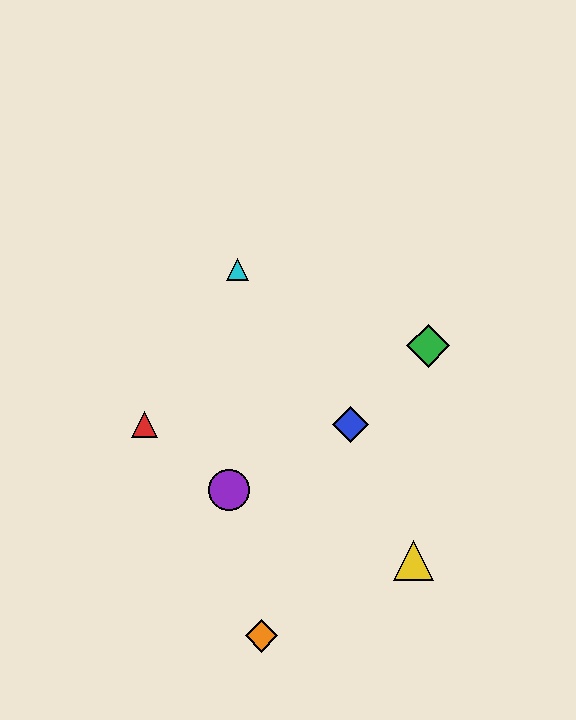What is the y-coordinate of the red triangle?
The red triangle is at y≈424.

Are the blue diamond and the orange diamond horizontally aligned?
No, the blue diamond is at y≈424 and the orange diamond is at y≈636.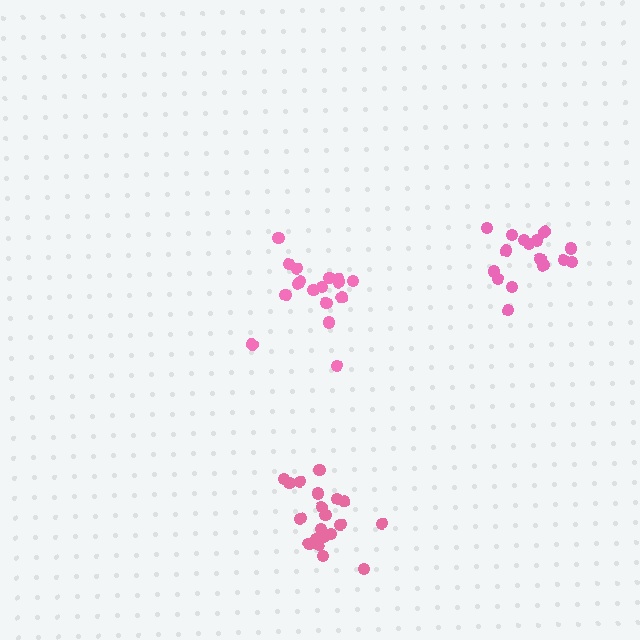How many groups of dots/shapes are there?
There are 3 groups.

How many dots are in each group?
Group 1: 20 dots, Group 2: 16 dots, Group 3: 18 dots (54 total).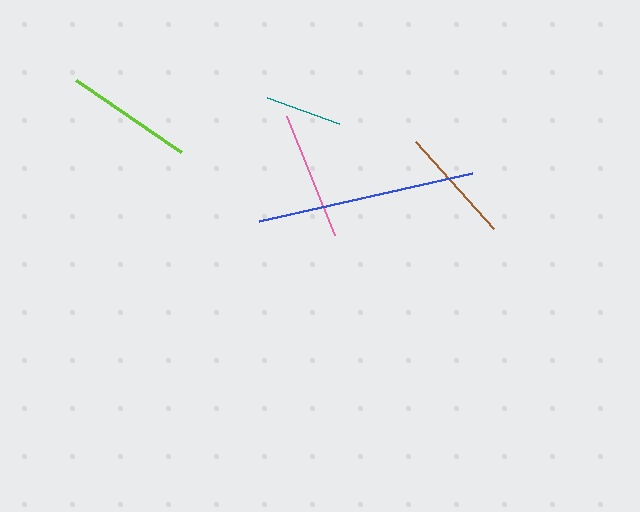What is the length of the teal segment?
The teal segment is approximately 77 pixels long.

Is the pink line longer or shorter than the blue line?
The blue line is longer than the pink line.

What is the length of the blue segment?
The blue segment is approximately 219 pixels long.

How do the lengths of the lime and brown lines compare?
The lime and brown lines are approximately the same length.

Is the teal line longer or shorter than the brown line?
The brown line is longer than the teal line.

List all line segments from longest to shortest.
From longest to shortest: blue, pink, lime, brown, teal.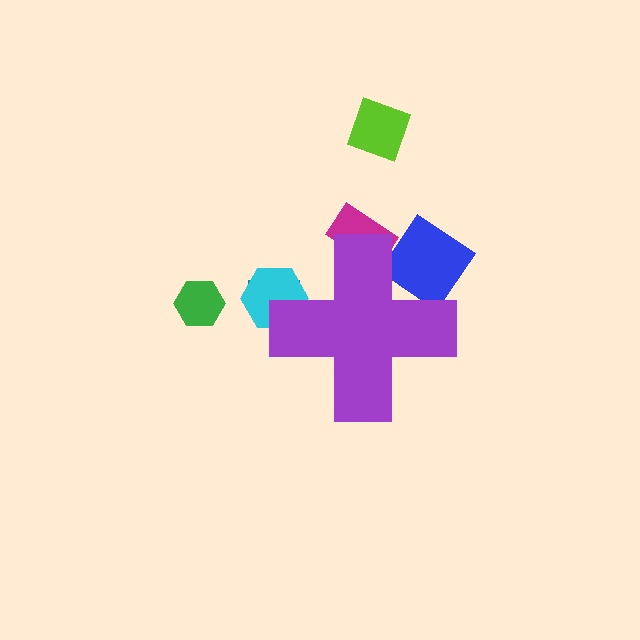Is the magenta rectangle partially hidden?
Yes, the magenta rectangle is partially hidden behind the purple cross.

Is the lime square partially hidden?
No, the lime square is fully visible.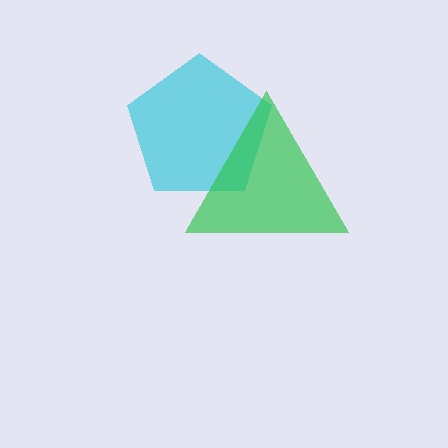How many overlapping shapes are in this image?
There are 2 overlapping shapes in the image.